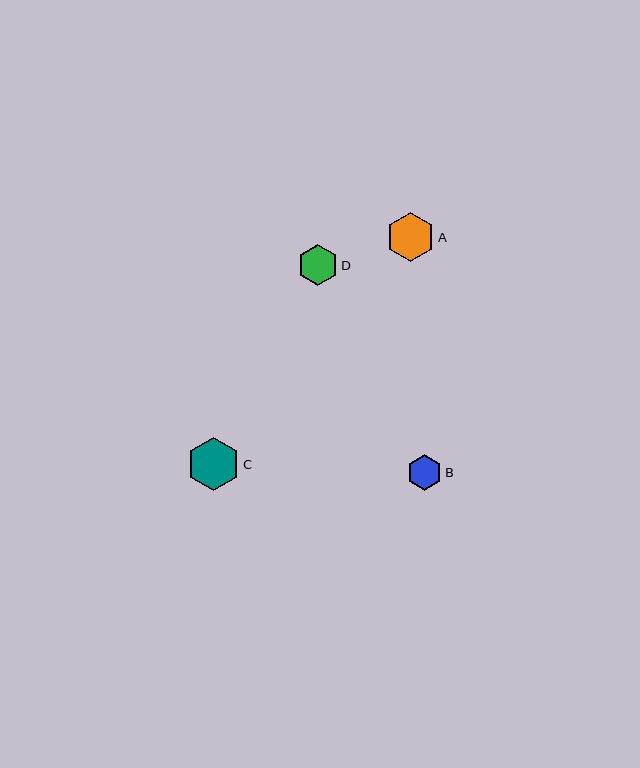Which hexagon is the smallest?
Hexagon B is the smallest with a size of approximately 35 pixels.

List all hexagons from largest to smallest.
From largest to smallest: C, A, D, B.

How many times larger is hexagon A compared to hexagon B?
Hexagon A is approximately 1.4 times the size of hexagon B.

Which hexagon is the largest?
Hexagon C is the largest with a size of approximately 53 pixels.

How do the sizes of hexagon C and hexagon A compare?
Hexagon C and hexagon A are approximately the same size.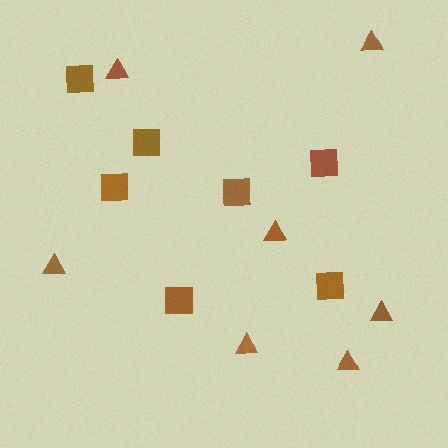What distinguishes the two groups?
There are 2 groups: one group of squares (7) and one group of triangles (7).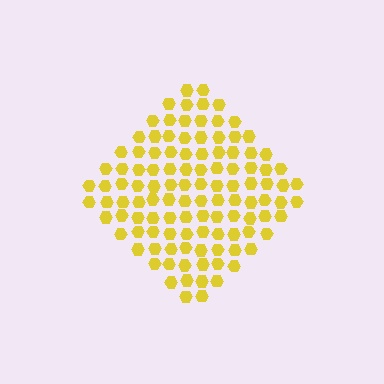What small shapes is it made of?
It is made of small hexagons.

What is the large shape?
The large shape is a diamond.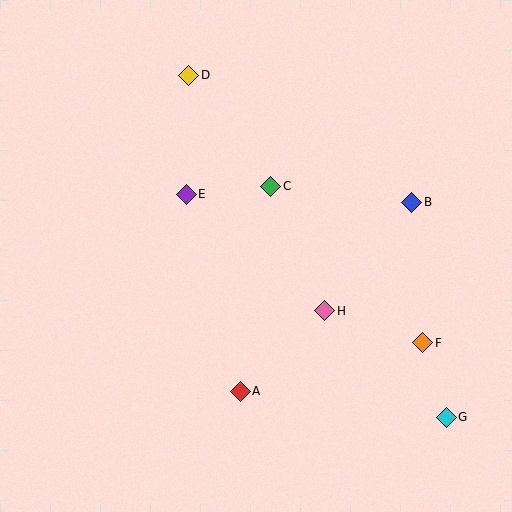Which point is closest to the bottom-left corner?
Point A is closest to the bottom-left corner.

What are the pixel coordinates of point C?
Point C is at (271, 186).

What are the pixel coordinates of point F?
Point F is at (423, 343).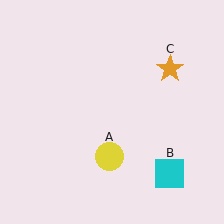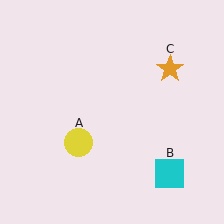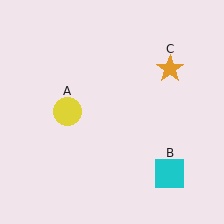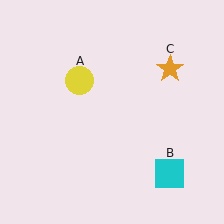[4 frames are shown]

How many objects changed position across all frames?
1 object changed position: yellow circle (object A).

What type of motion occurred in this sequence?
The yellow circle (object A) rotated clockwise around the center of the scene.